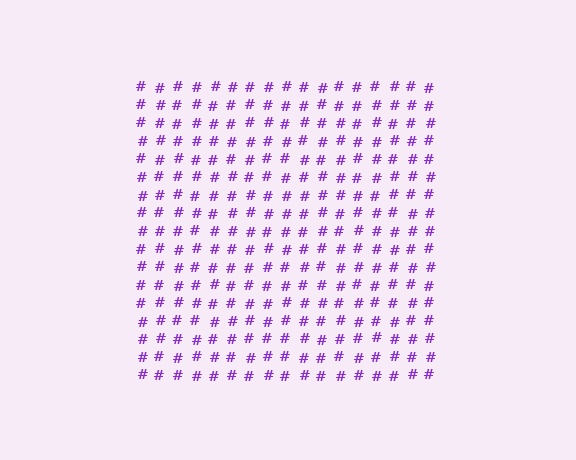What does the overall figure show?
The overall figure shows a square.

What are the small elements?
The small elements are hash symbols.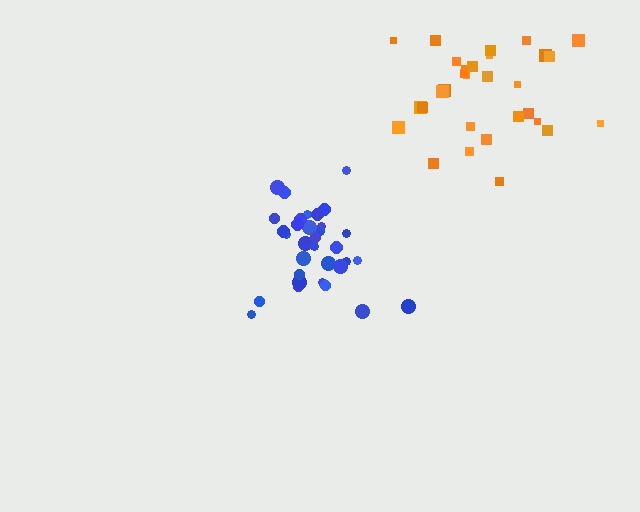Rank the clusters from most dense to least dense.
blue, orange.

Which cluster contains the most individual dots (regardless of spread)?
Blue (33).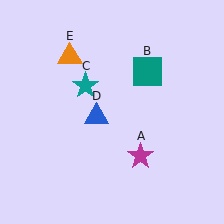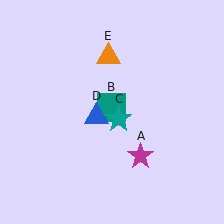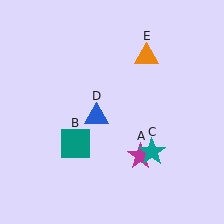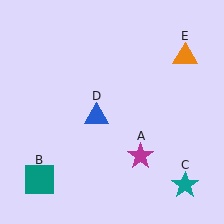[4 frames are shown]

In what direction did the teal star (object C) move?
The teal star (object C) moved down and to the right.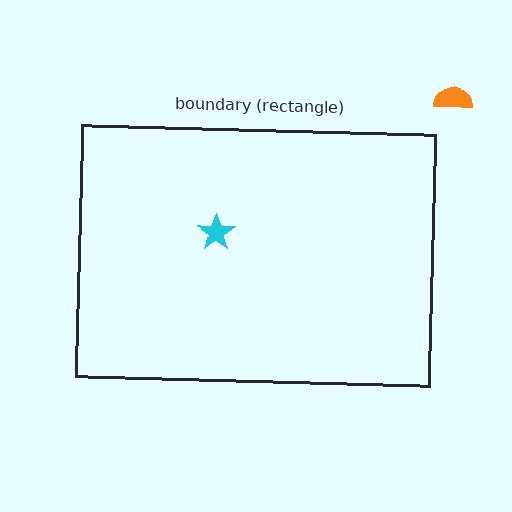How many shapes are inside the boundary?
1 inside, 1 outside.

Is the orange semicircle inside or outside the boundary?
Outside.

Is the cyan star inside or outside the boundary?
Inside.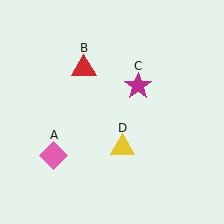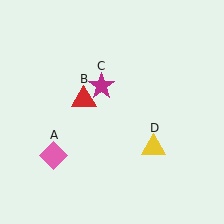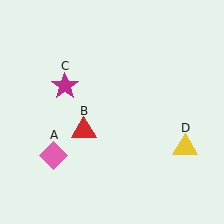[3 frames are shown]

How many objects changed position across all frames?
3 objects changed position: red triangle (object B), magenta star (object C), yellow triangle (object D).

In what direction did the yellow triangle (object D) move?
The yellow triangle (object D) moved right.